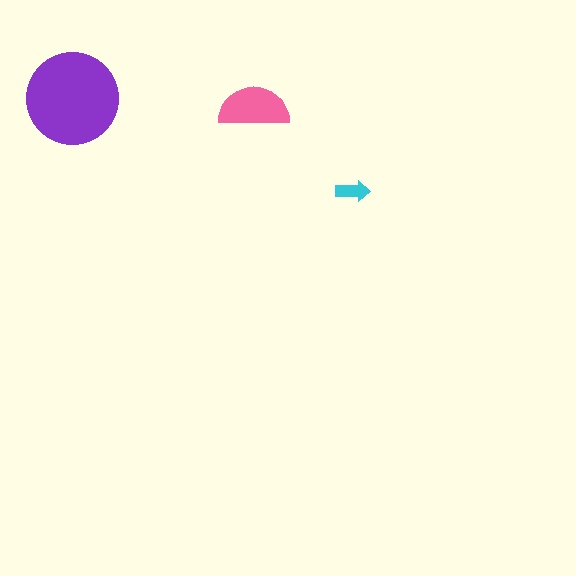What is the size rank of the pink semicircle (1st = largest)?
2nd.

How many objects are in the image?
There are 3 objects in the image.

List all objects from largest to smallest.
The purple circle, the pink semicircle, the cyan arrow.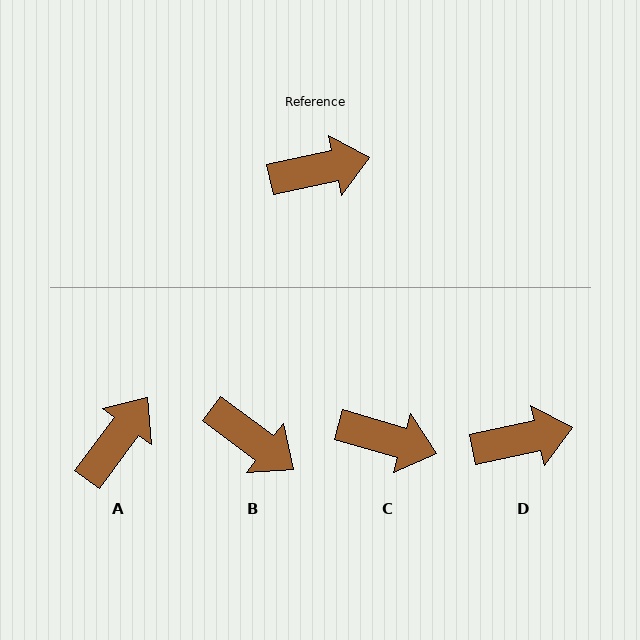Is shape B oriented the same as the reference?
No, it is off by about 49 degrees.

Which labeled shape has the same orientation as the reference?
D.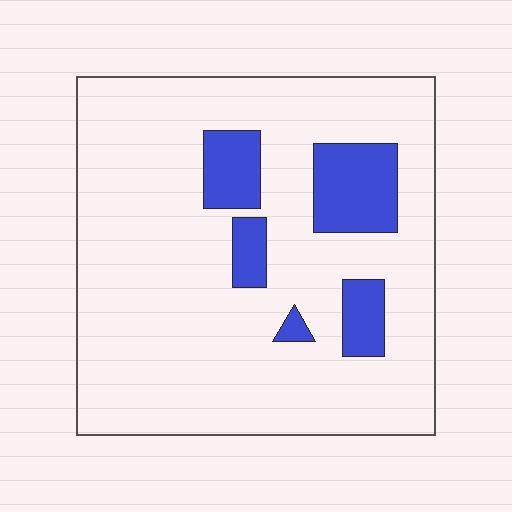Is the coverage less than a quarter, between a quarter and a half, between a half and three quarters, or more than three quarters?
Less than a quarter.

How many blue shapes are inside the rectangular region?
5.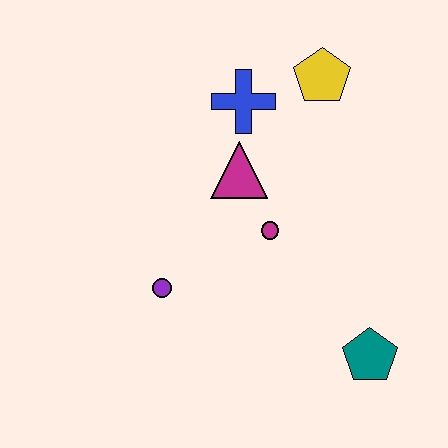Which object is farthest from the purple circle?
The yellow pentagon is farthest from the purple circle.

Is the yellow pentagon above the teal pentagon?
Yes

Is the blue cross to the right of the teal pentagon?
No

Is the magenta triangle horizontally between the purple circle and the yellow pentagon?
Yes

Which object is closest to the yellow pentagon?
The blue cross is closest to the yellow pentagon.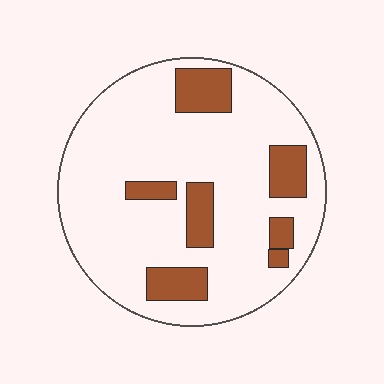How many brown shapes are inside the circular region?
7.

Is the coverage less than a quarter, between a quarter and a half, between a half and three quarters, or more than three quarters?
Less than a quarter.